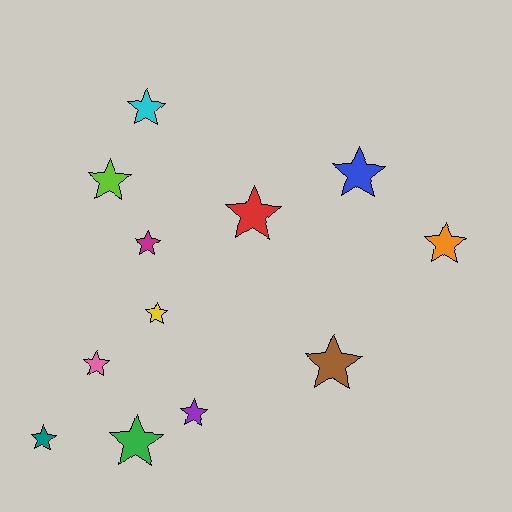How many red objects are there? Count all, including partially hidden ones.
There is 1 red object.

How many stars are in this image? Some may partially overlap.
There are 12 stars.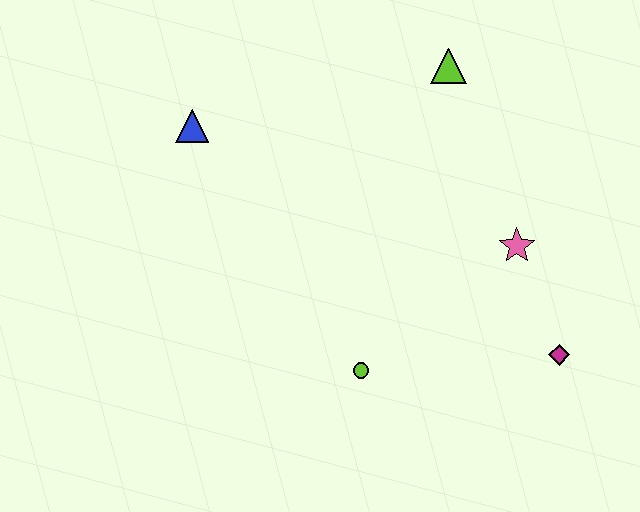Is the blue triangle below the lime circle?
No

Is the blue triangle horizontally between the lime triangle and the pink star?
No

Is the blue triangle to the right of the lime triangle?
No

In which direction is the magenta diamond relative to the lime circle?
The magenta diamond is to the right of the lime circle.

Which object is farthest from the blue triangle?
The magenta diamond is farthest from the blue triangle.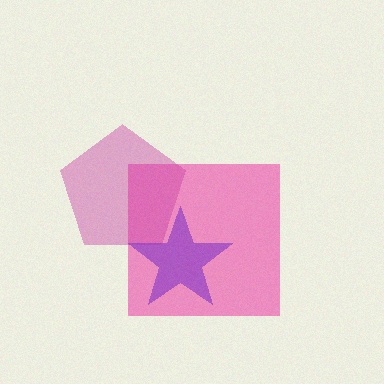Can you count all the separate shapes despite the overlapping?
Yes, there are 3 separate shapes.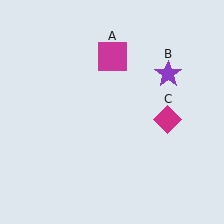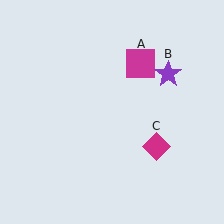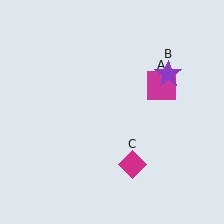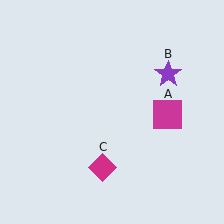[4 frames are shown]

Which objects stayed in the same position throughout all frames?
Purple star (object B) remained stationary.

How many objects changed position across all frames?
2 objects changed position: magenta square (object A), magenta diamond (object C).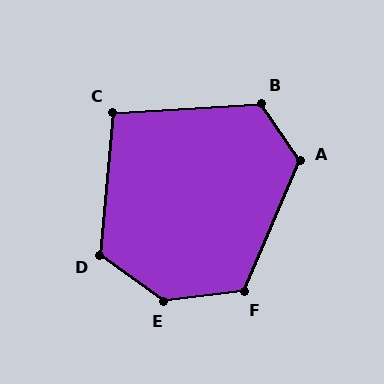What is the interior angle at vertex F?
Approximately 120 degrees (obtuse).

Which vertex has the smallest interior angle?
C, at approximately 99 degrees.